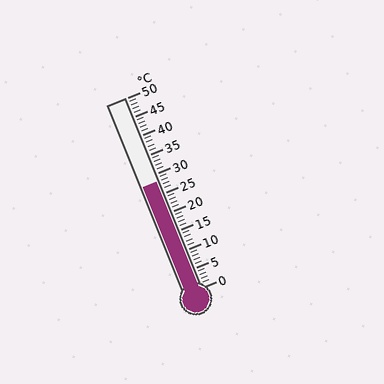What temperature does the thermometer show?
The thermometer shows approximately 28°C.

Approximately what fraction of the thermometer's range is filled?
The thermometer is filled to approximately 55% of its range.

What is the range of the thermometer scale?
The thermometer scale ranges from 0°C to 50°C.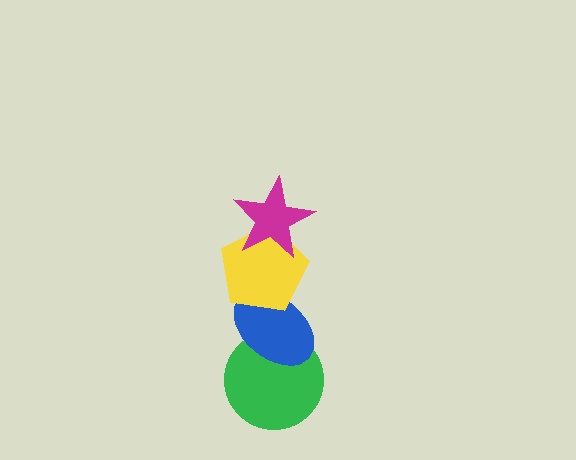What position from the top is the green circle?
The green circle is 4th from the top.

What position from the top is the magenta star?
The magenta star is 1st from the top.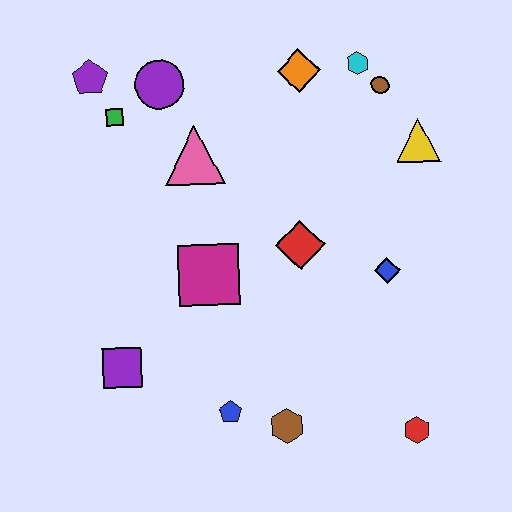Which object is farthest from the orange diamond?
The red hexagon is farthest from the orange diamond.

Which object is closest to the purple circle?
The green square is closest to the purple circle.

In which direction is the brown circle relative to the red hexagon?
The brown circle is above the red hexagon.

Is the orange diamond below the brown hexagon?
No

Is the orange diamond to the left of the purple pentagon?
No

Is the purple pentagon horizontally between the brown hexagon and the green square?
No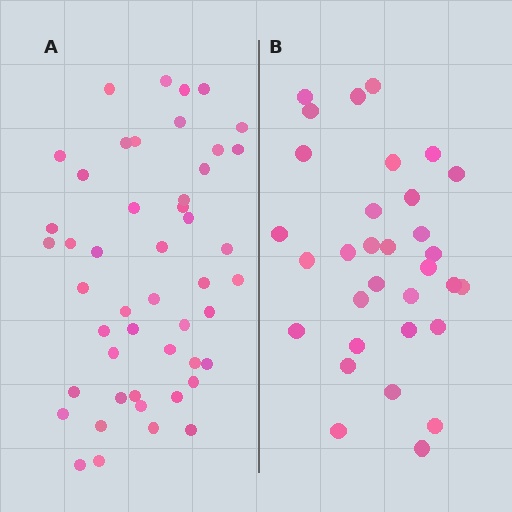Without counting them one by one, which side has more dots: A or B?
Region A (the left region) has more dots.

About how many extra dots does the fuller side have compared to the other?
Region A has approximately 15 more dots than region B.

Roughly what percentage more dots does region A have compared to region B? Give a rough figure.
About 50% more.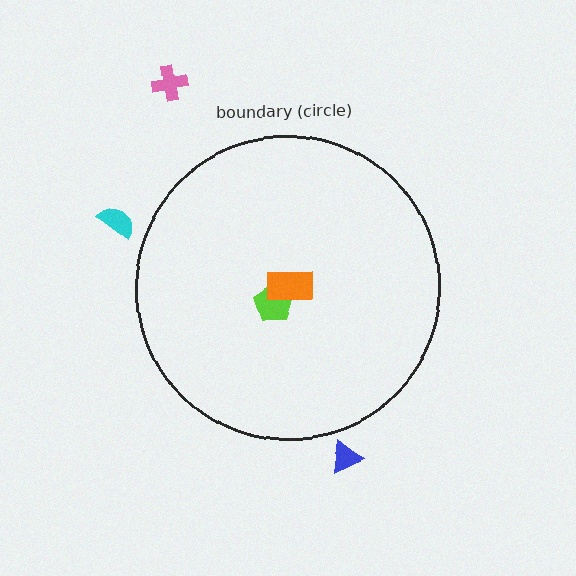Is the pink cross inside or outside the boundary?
Outside.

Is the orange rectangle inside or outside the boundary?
Inside.